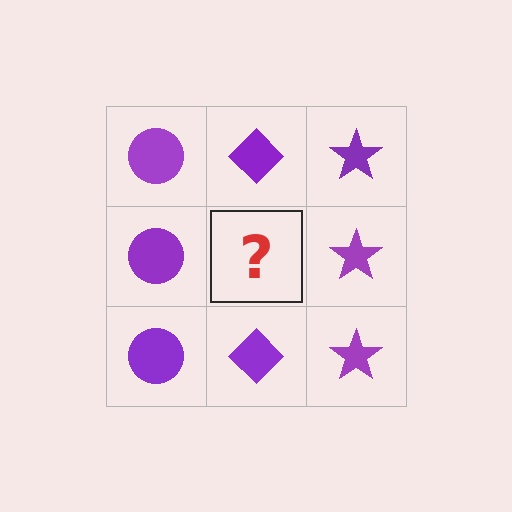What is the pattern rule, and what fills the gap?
The rule is that each column has a consistent shape. The gap should be filled with a purple diamond.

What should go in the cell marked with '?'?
The missing cell should contain a purple diamond.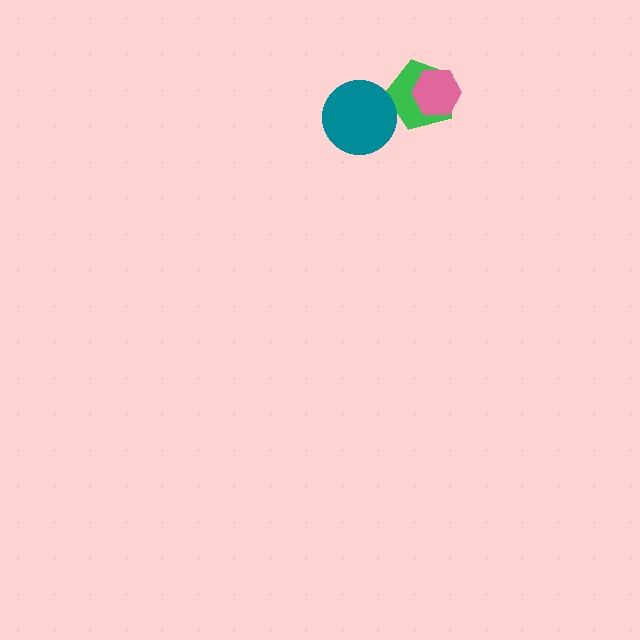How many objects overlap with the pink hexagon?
1 object overlaps with the pink hexagon.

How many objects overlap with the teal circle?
1 object overlaps with the teal circle.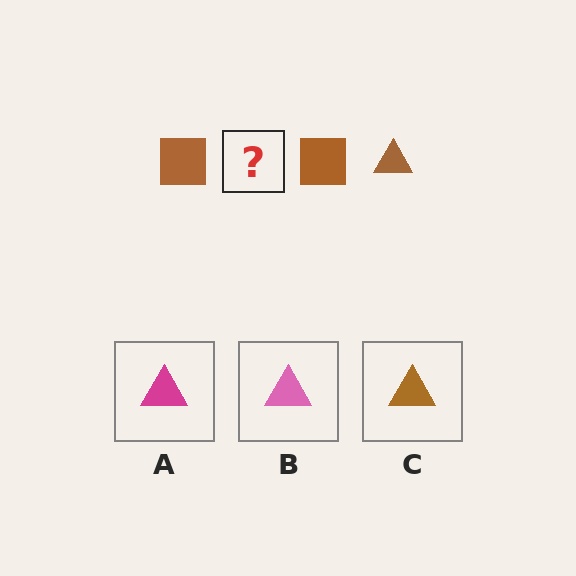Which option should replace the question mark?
Option C.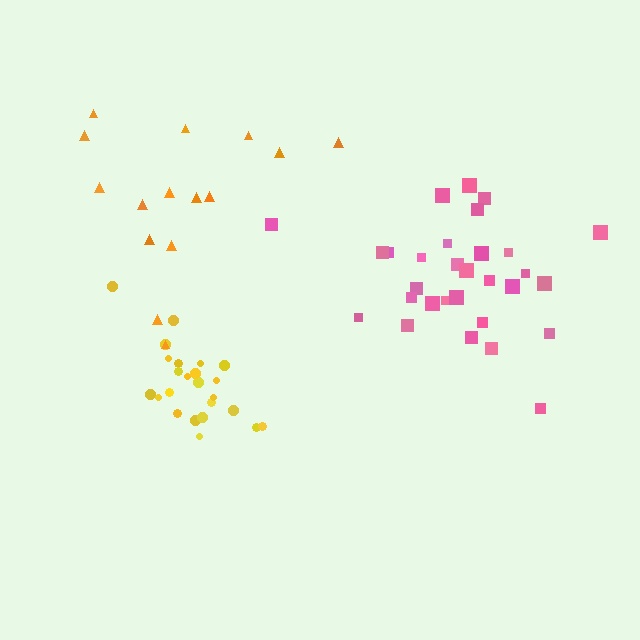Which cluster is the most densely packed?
Yellow.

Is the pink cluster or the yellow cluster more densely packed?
Yellow.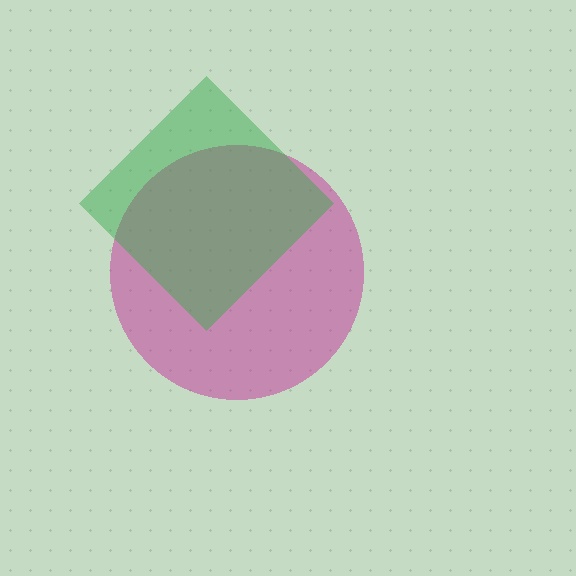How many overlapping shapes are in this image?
There are 2 overlapping shapes in the image.